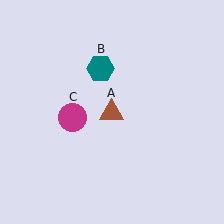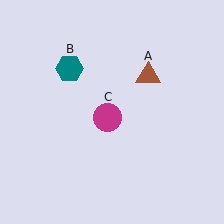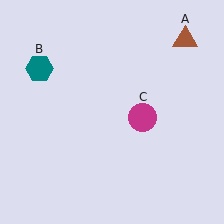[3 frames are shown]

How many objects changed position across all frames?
3 objects changed position: brown triangle (object A), teal hexagon (object B), magenta circle (object C).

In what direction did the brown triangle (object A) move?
The brown triangle (object A) moved up and to the right.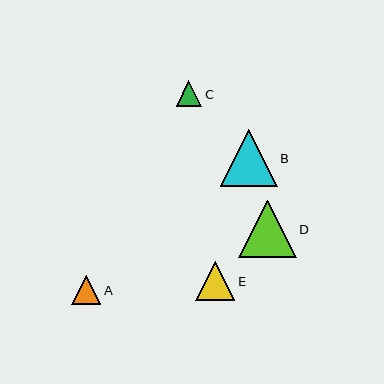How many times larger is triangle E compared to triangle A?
Triangle E is approximately 1.3 times the size of triangle A.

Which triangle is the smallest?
Triangle C is the smallest with a size of approximately 26 pixels.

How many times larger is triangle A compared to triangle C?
Triangle A is approximately 1.1 times the size of triangle C.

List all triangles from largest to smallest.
From largest to smallest: D, B, E, A, C.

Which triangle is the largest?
Triangle D is the largest with a size of approximately 57 pixels.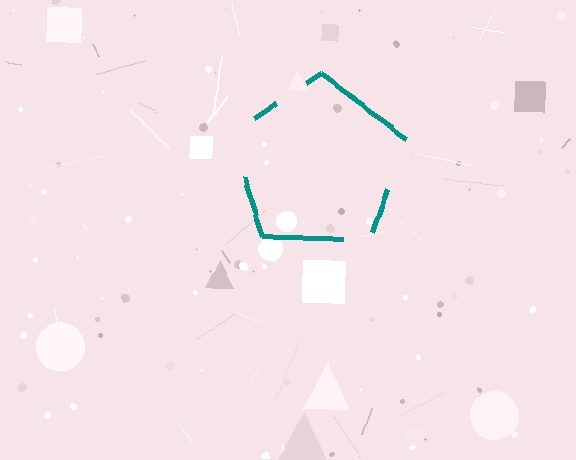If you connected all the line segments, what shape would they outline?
They would outline a pentagon.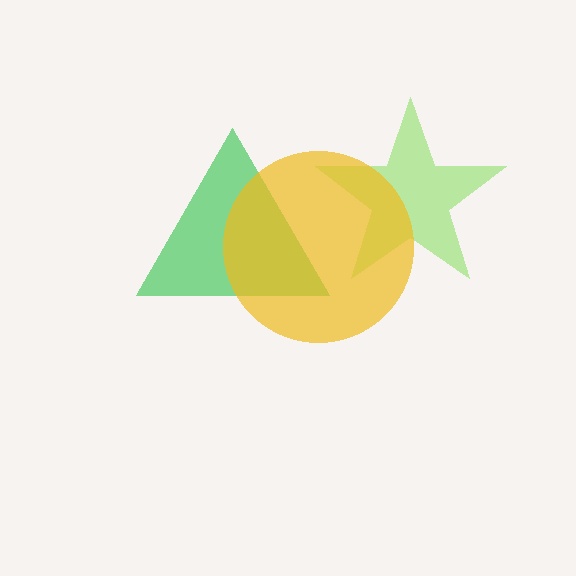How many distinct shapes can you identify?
There are 3 distinct shapes: a green triangle, a lime star, a yellow circle.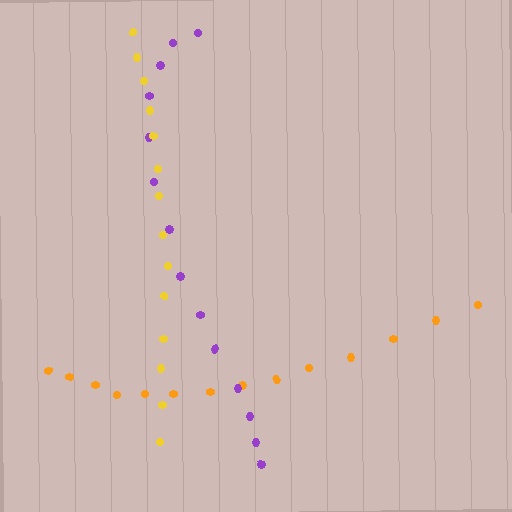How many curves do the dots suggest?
There are 3 distinct paths.